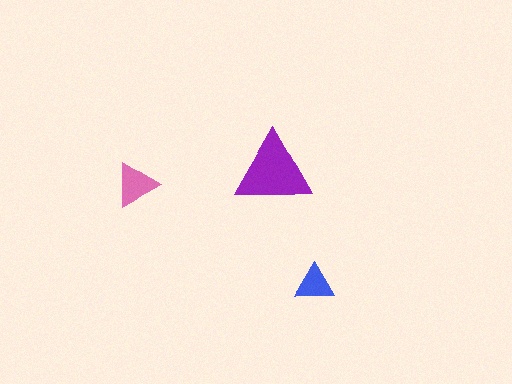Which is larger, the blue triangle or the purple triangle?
The purple one.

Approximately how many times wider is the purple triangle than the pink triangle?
About 1.5 times wider.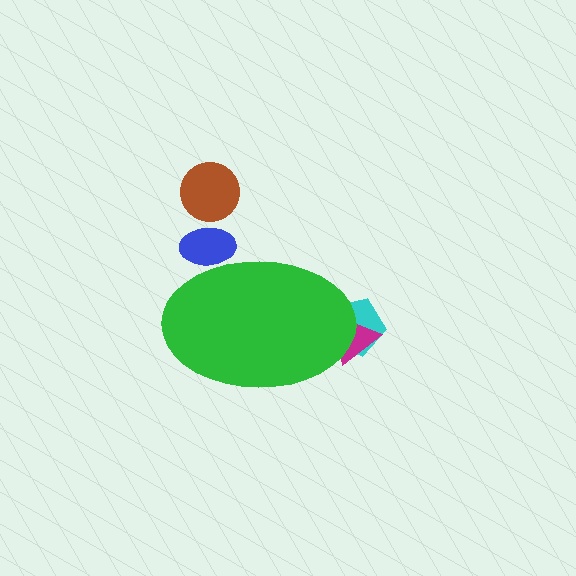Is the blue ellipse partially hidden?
Yes, the blue ellipse is partially hidden behind the green ellipse.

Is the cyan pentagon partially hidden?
Yes, the cyan pentagon is partially hidden behind the green ellipse.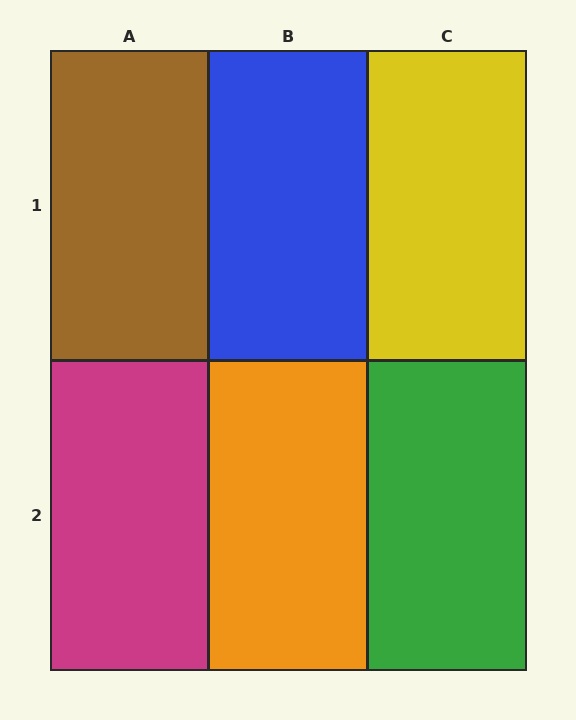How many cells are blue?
1 cell is blue.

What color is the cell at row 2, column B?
Orange.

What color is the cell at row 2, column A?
Magenta.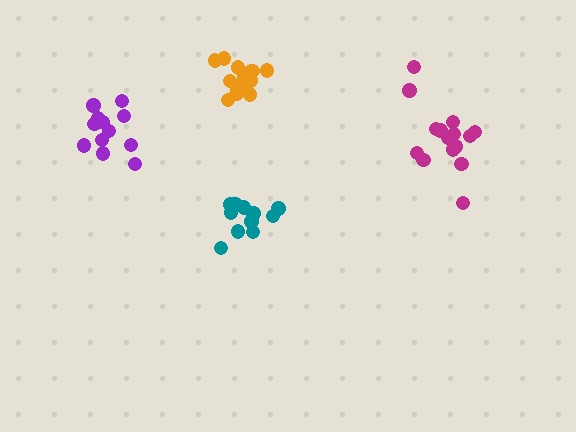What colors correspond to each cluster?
The clusters are colored: purple, orange, teal, magenta.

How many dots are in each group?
Group 1: 12 dots, Group 2: 14 dots, Group 3: 11 dots, Group 4: 15 dots (52 total).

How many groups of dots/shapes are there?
There are 4 groups.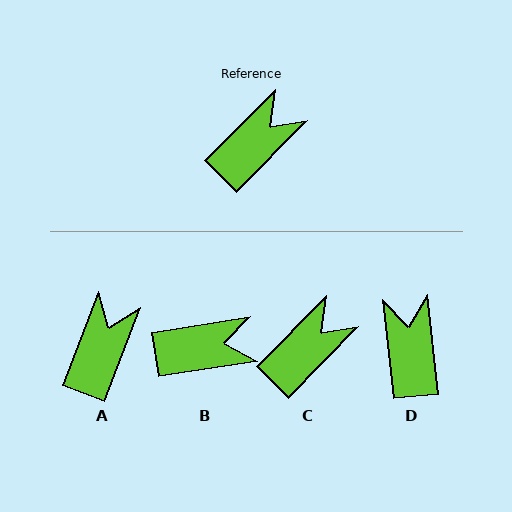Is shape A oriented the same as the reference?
No, it is off by about 24 degrees.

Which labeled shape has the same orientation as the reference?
C.